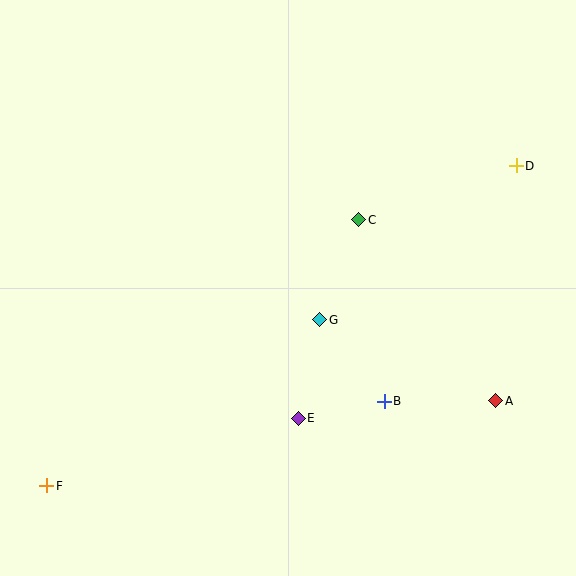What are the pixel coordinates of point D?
Point D is at (516, 166).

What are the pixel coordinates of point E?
Point E is at (298, 418).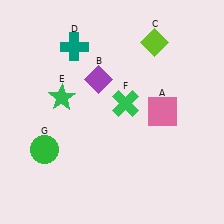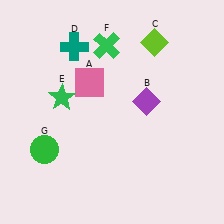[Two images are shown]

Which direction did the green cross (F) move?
The green cross (F) moved up.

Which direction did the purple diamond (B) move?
The purple diamond (B) moved right.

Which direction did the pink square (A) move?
The pink square (A) moved left.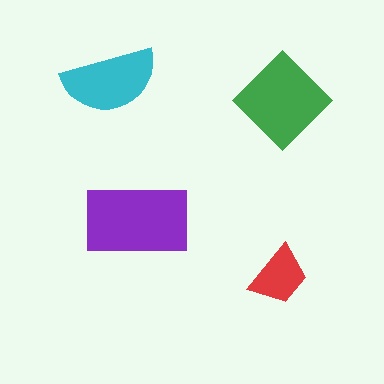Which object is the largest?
The purple rectangle.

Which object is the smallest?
The red trapezoid.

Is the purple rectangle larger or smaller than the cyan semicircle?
Larger.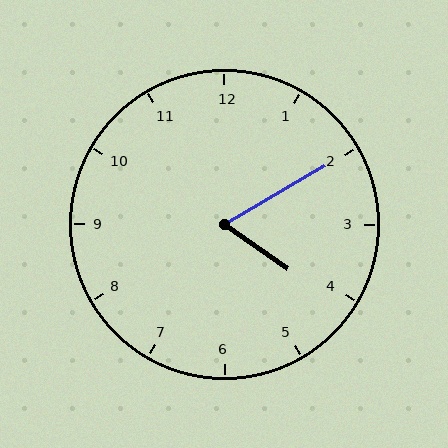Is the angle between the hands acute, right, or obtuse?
It is acute.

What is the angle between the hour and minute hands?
Approximately 65 degrees.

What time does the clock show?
4:10.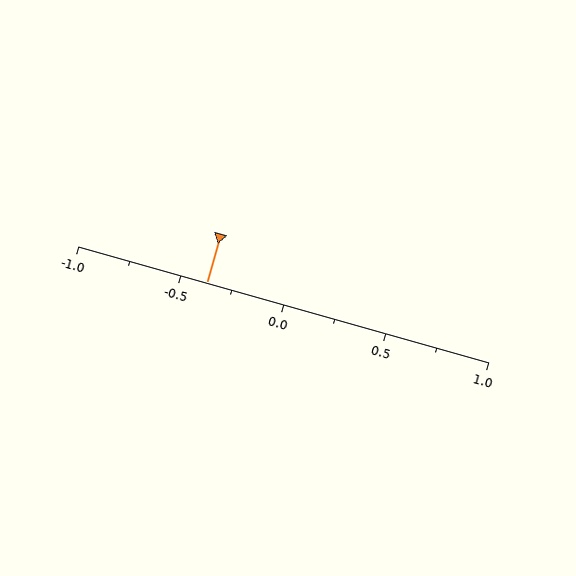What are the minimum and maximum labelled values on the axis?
The axis runs from -1.0 to 1.0.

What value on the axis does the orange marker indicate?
The marker indicates approximately -0.38.